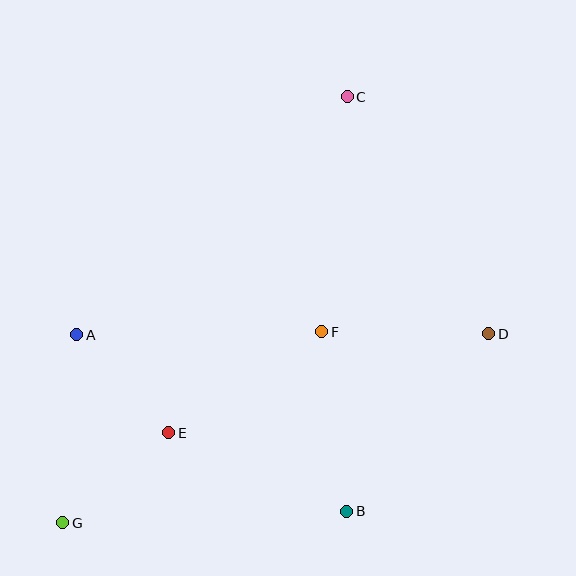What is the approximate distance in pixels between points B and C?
The distance between B and C is approximately 414 pixels.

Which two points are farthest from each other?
Points C and G are farthest from each other.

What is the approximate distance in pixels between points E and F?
The distance between E and F is approximately 183 pixels.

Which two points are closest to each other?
Points A and E are closest to each other.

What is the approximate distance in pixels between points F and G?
The distance between F and G is approximately 322 pixels.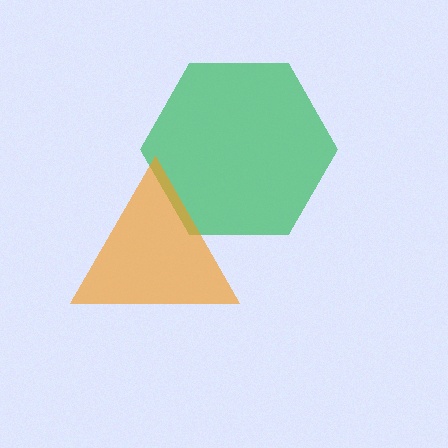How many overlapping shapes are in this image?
There are 2 overlapping shapes in the image.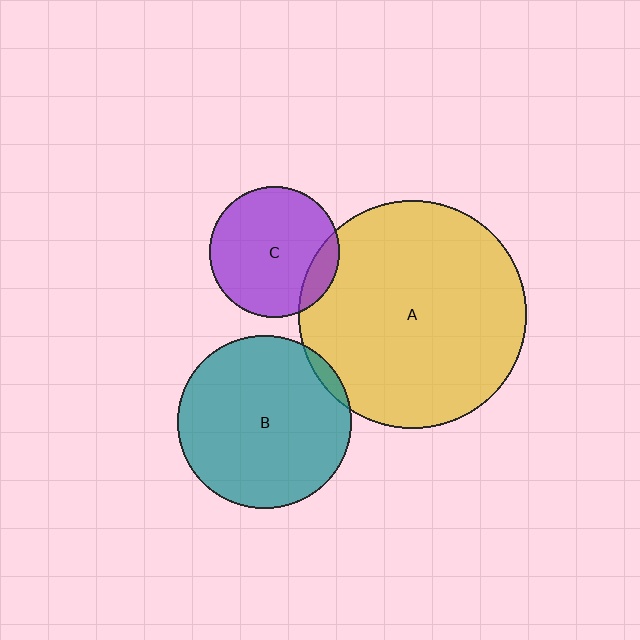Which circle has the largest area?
Circle A (yellow).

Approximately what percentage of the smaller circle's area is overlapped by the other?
Approximately 15%.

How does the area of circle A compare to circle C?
Approximately 3.1 times.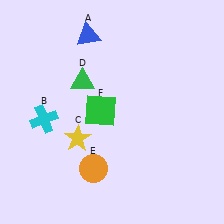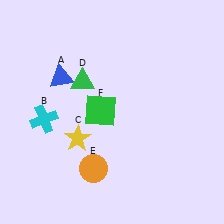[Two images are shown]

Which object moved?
The blue triangle (A) moved down.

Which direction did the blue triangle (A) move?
The blue triangle (A) moved down.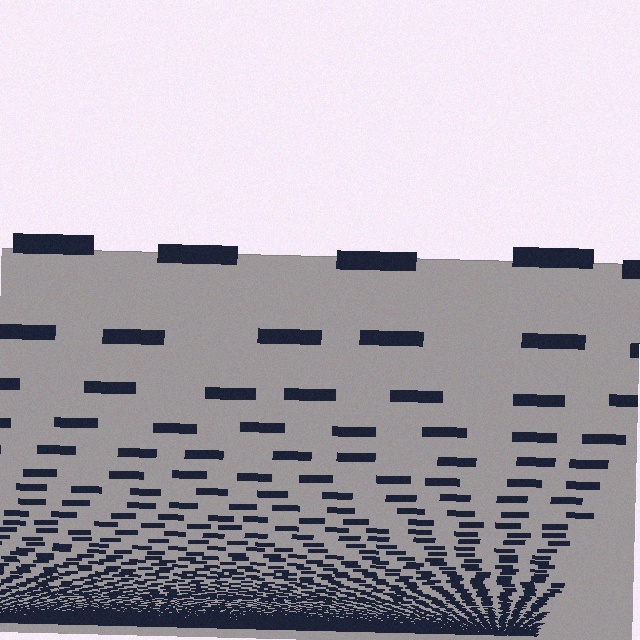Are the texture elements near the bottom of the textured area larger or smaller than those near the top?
Smaller. The gradient is inverted — elements near the bottom are smaller and denser.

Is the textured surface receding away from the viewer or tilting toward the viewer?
The surface appears to tilt toward the viewer. Texture elements get larger and sparser toward the top.